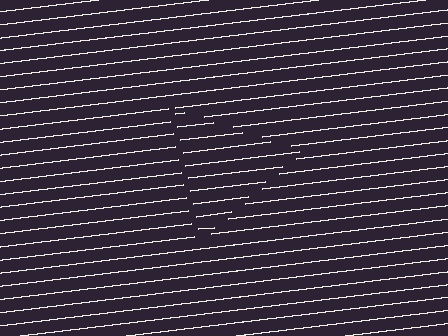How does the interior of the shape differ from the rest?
The interior of the shape contains the same grating, shifted by half a period — the contour is defined by the phase discontinuity where line-ends from the inner and outer gratings abut.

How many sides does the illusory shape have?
3 sides — the line-ends trace a triangle.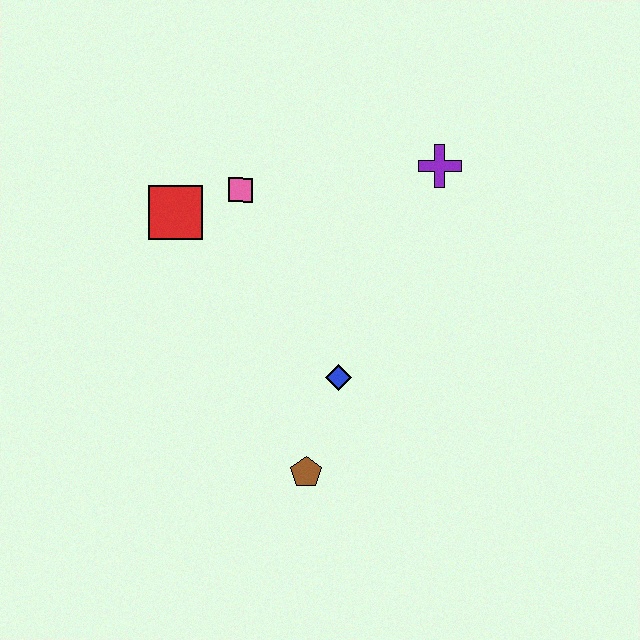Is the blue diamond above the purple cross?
No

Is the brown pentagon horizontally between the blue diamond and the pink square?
Yes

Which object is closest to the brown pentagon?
The blue diamond is closest to the brown pentagon.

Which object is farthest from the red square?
The brown pentagon is farthest from the red square.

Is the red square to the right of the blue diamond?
No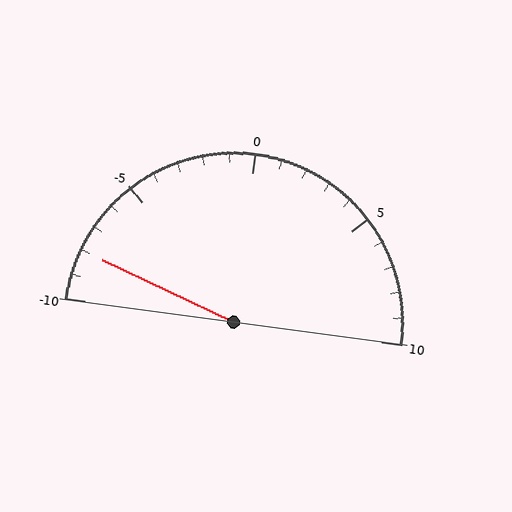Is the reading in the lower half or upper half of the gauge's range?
The reading is in the lower half of the range (-10 to 10).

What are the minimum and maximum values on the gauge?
The gauge ranges from -10 to 10.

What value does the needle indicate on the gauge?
The needle indicates approximately -8.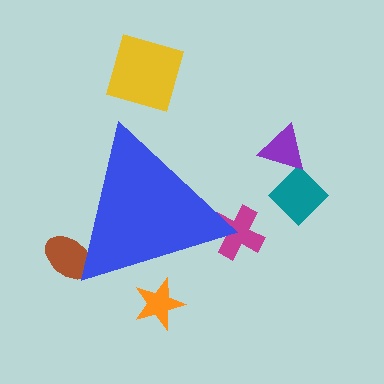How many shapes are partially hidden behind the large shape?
3 shapes are partially hidden.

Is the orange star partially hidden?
Yes, the orange star is partially hidden behind the blue triangle.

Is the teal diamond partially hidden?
No, the teal diamond is fully visible.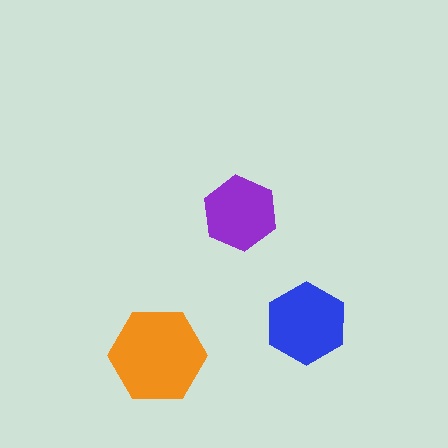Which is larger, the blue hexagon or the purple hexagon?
The blue one.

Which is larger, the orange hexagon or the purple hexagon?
The orange one.